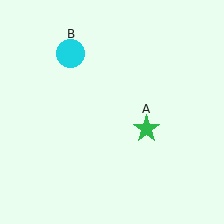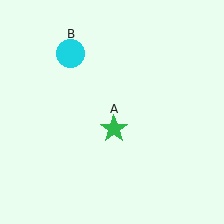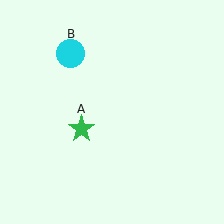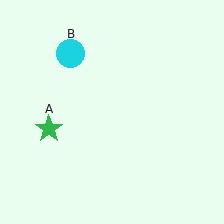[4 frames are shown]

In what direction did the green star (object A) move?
The green star (object A) moved left.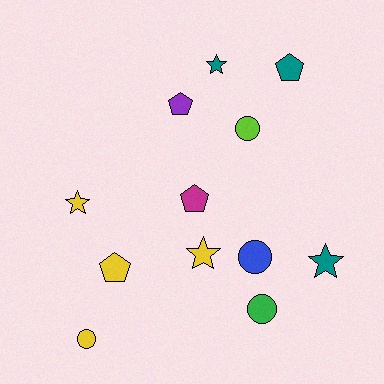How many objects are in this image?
There are 12 objects.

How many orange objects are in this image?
There are no orange objects.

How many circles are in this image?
There are 4 circles.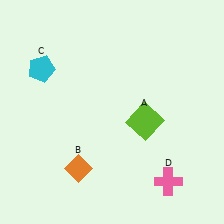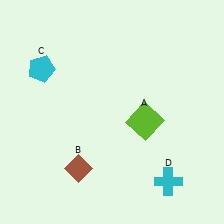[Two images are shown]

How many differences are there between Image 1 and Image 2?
There are 2 differences between the two images.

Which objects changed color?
B changed from orange to brown. D changed from pink to cyan.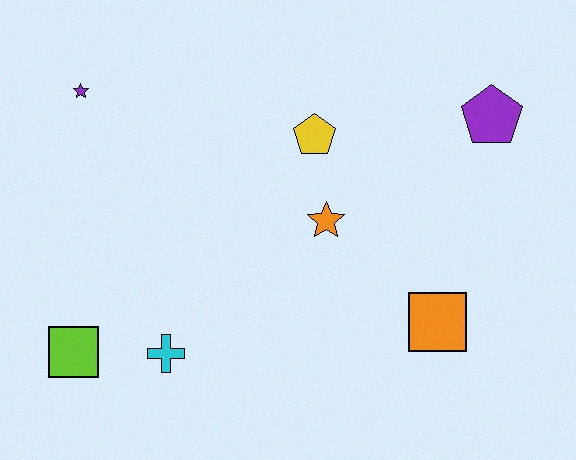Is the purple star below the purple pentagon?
No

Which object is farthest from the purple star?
The orange square is farthest from the purple star.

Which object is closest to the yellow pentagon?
The orange star is closest to the yellow pentagon.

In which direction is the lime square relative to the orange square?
The lime square is to the left of the orange square.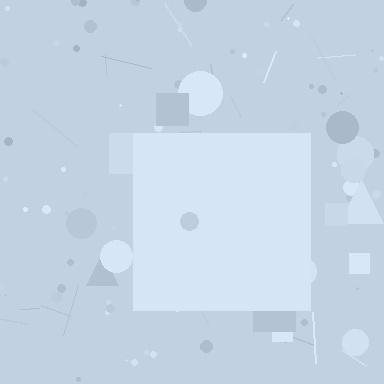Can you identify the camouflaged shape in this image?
The camouflaged shape is a square.